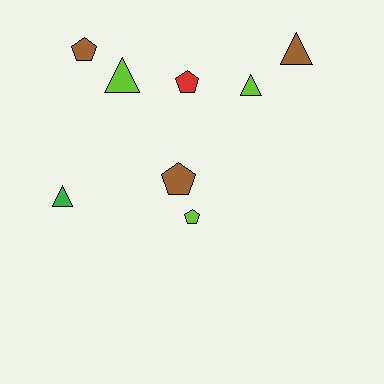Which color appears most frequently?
Brown, with 3 objects.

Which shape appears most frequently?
Pentagon, with 4 objects.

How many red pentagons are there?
There is 1 red pentagon.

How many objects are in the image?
There are 8 objects.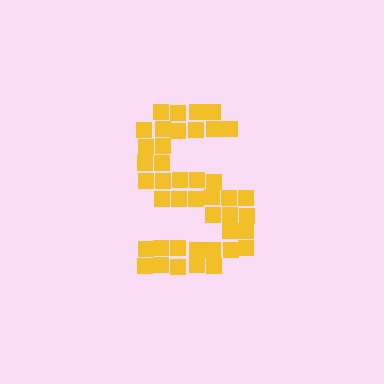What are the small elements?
The small elements are squares.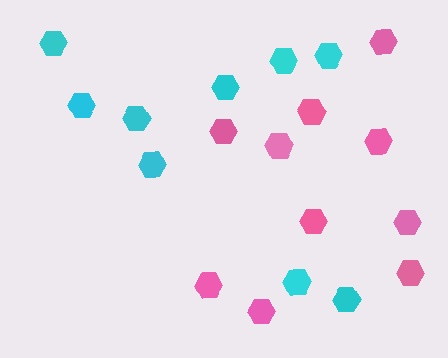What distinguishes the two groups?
There are 2 groups: one group of cyan hexagons (9) and one group of pink hexagons (10).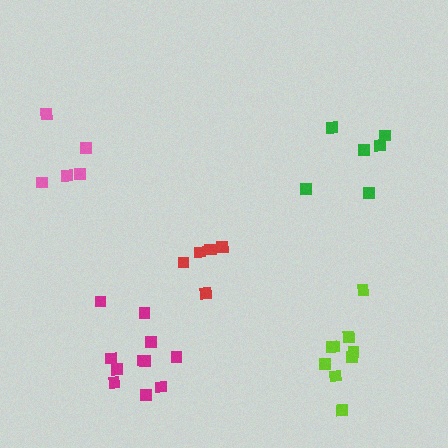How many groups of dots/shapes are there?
There are 5 groups.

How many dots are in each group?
Group 1: 11 dots, Group 2: 6 dots, Group 3: 9 dots, Group 4: 5 dots, Group 5: 5 dots (36 total).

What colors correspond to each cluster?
The clusters are colored: magenta, green, lime, red, pink.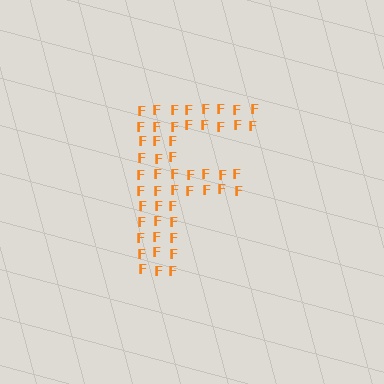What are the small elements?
The small elements are letter F's.